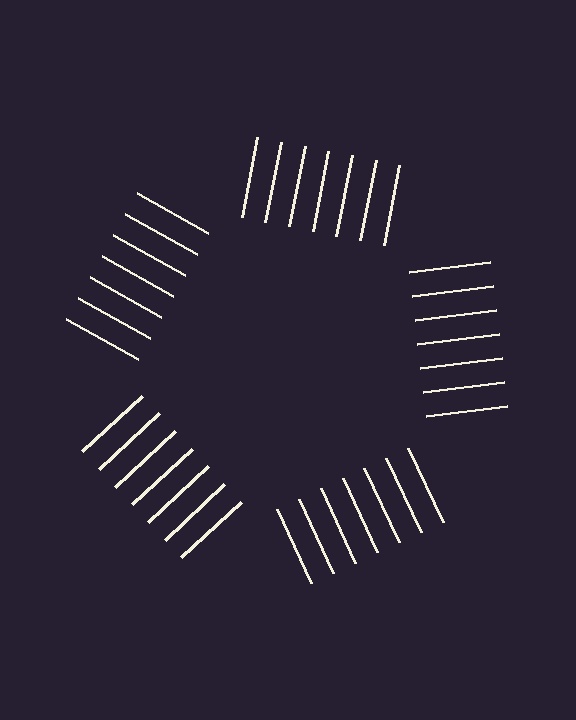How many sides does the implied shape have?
5 sides — the line-ends trace a pentagon.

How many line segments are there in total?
35 — 7 along each of the 5 edges.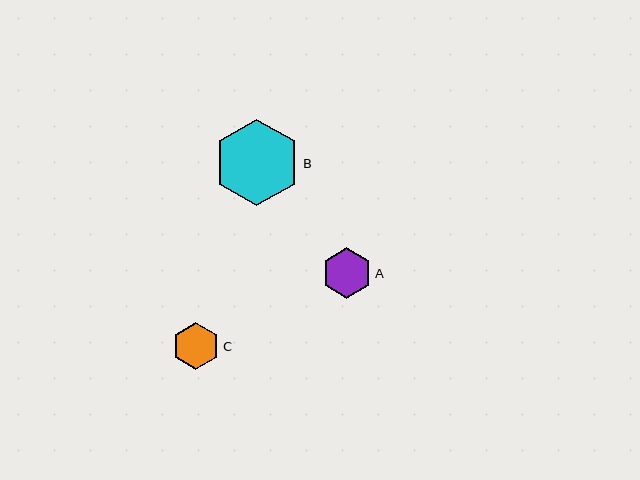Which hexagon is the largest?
Hexagon B is the largest with a size of approximately 86 pixels.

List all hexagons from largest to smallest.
From largest to smallest: B, A, C.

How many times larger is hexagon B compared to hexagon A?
Hexagon B is approximately 1.7 times the size of hexagon A.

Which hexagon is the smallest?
Hexagon C is the smallest with a size of approximately 47 pixels.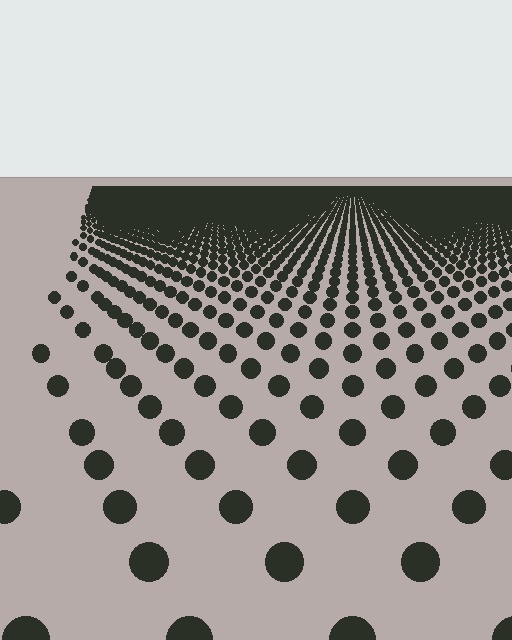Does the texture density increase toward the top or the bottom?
Density increases toward the top.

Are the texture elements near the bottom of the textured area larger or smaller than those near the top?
Larger. Near the bottom, elements are closer to the viewer and appear at a bigger on-screen size.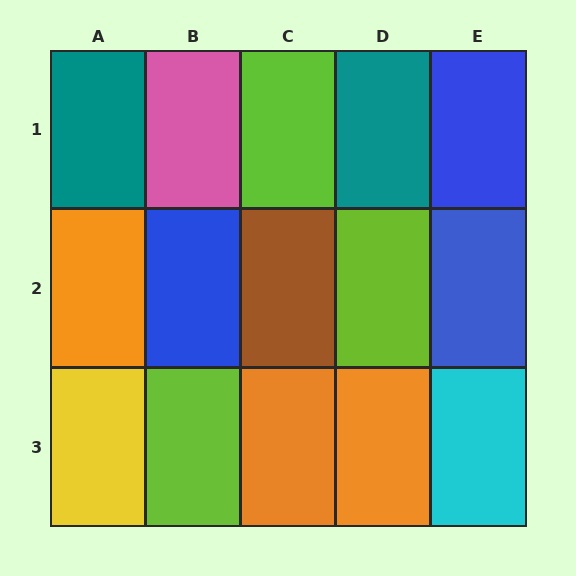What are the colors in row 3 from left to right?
Yellow, lime, orange, orange, cyan.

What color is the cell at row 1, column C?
Lime.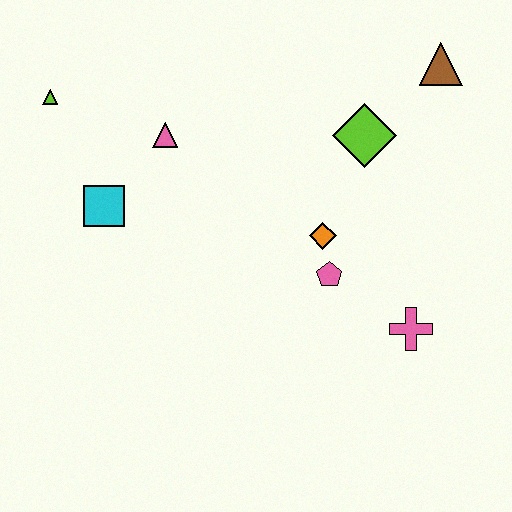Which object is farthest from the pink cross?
The lime triangle is farthest from the pink cross.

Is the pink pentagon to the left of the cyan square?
No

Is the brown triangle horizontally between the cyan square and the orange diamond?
No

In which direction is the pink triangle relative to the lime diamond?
The pink triangle is to the left of the lime diamond.